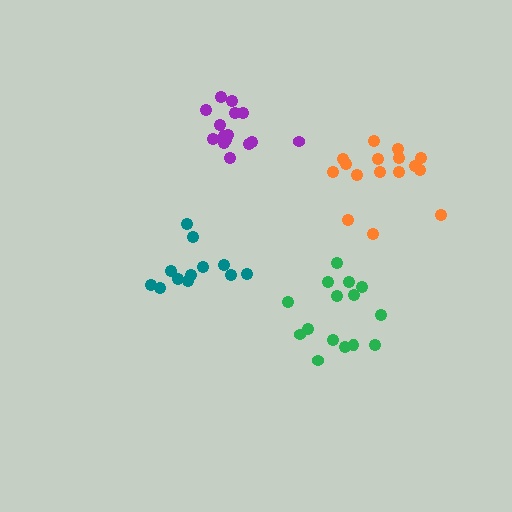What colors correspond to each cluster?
The clusters are colored: orange, green, teal, purple.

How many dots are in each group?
Group 1: 16 dots, Group 2: 15 dots, Group 3: 12 dots, Group 4: 15 dots (58 total).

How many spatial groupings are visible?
There are 4 spatial groupings.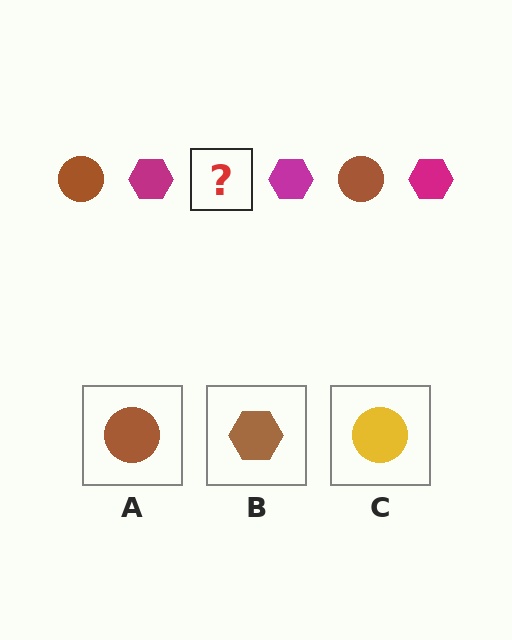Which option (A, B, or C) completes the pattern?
A.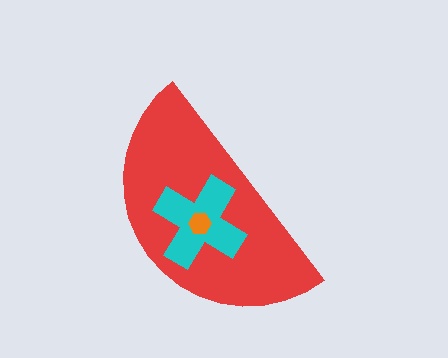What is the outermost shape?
The red semicircle.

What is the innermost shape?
The orange hexagon.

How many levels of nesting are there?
3.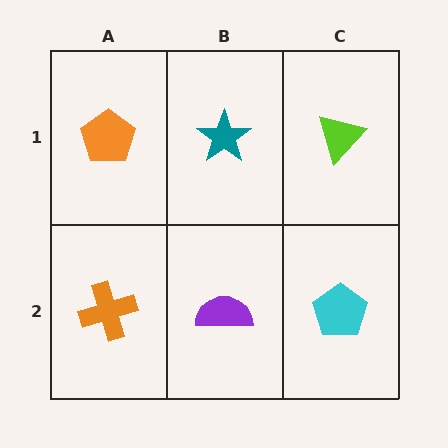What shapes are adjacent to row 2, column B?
A teal star (row 1, column B), an orange cross (row 2, column A), a cyan pentagon (row 2, column C).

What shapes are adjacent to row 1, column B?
A purple semicircle (row 2, column B), an orange pentagon (row 1, column A), a lime triangle (row 1, column C).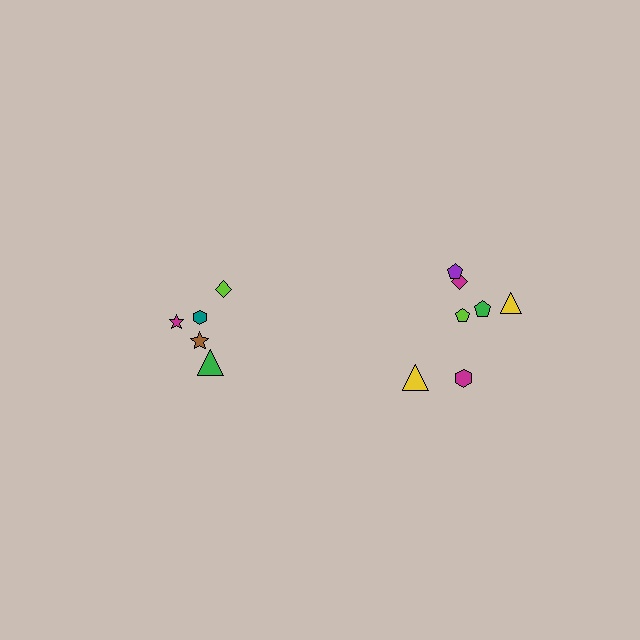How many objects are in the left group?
There are 5 objects.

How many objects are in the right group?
There are 7 objects.